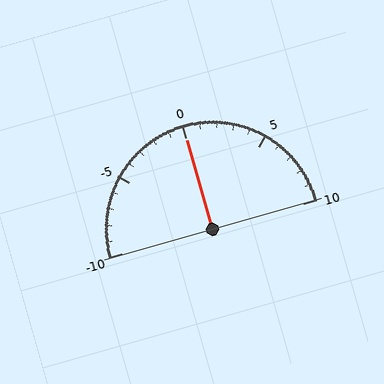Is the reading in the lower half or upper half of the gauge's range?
The reading is in the upper half of the range (-10 to 10).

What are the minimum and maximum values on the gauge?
The gauge ranges from -10 to 10.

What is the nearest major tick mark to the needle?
The nearest major tick mark is 0.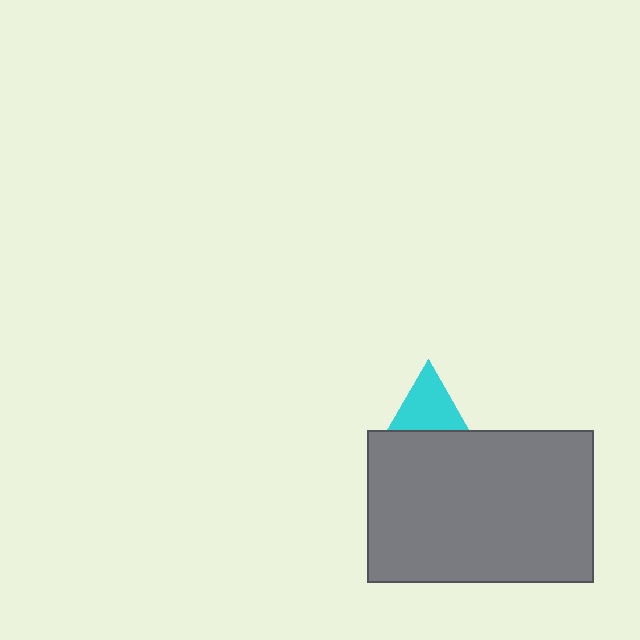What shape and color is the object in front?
The object in front is a gray rectangle.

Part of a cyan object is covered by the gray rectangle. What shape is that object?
It is a triangle.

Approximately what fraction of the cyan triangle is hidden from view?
Roughly 51% of the cyan triangle is hidden behind the gray rectangle.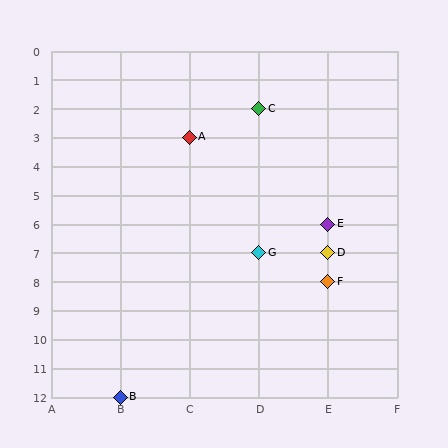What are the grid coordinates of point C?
Point C is at grid coordinates (D, 2).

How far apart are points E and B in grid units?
Points E and B are 3 columns and 6 rows apart (about 6.7 grid units diagonally).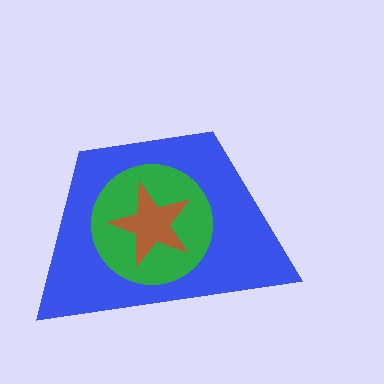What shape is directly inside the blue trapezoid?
The green circle.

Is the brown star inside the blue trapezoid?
Yes.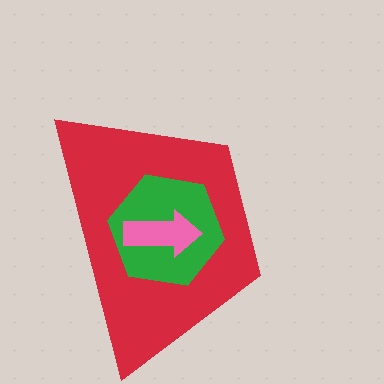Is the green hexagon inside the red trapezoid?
Yes.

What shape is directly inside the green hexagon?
The pink arrow.